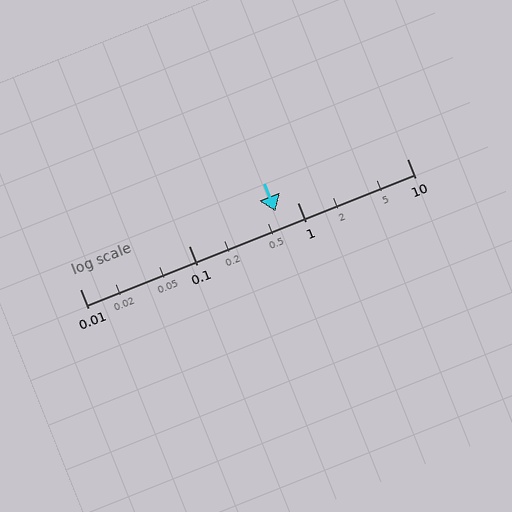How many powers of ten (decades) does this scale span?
The scale spans 3 decades, from 0.01 to 10.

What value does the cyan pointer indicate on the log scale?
The pointer indicates approximately 0.62.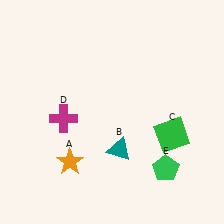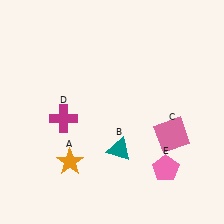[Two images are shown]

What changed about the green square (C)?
In Image 1, C is green. In Image 2, it changed to pink.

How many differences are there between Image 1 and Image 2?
There are 2 differences between the two images.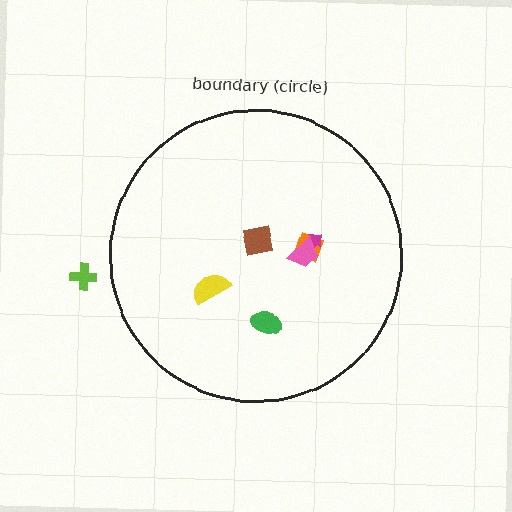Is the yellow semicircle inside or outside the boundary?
Inside.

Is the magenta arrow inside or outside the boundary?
Inside.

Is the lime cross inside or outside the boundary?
Outside.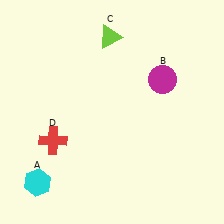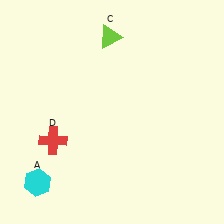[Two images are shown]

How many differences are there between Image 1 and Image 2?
There is 1 difference between the two images.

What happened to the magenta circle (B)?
The magenta circle (B) was removed in Image 2. It was in the top-right area of Image 1.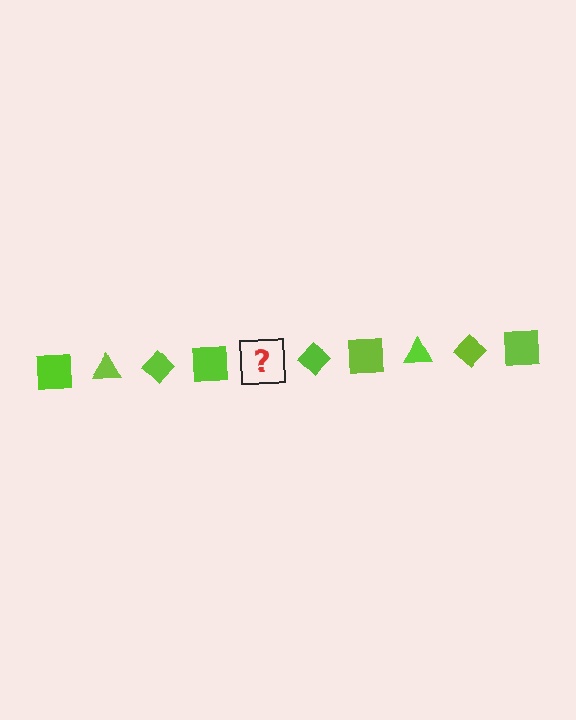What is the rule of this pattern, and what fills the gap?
The rule is that the pattern cycles through square, triangle, diamond shapes in lime. The gap should be filled with a lime triangle.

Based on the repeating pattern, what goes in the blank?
The blank should be a lime triangle.